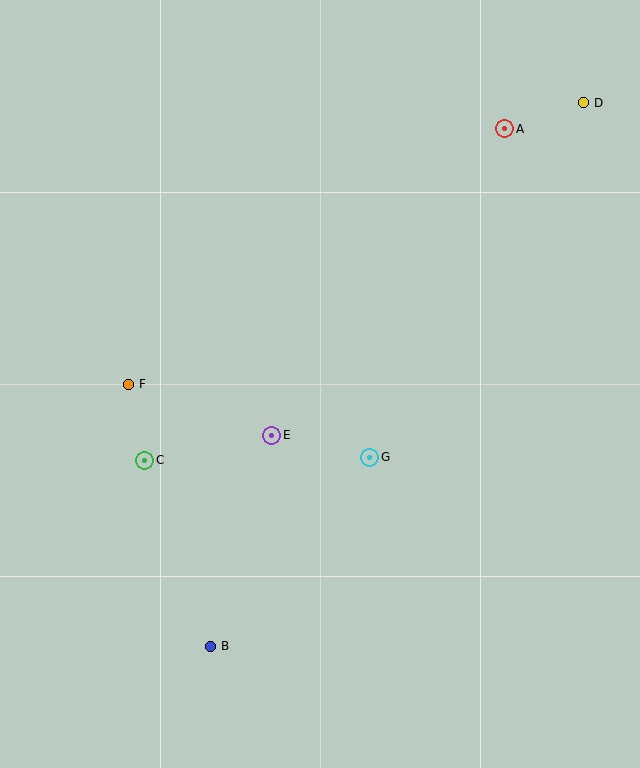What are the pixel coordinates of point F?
Point F is at (128, 384).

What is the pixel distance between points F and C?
The distance between F and C is 78 pixels.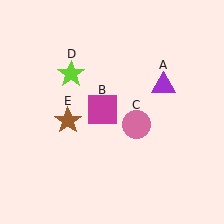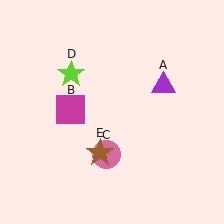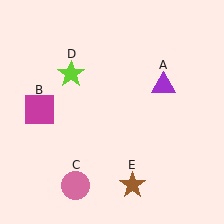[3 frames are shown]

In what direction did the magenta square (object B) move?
The magenta square (object B) moved left.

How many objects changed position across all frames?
3 objects changed position: magenta square (object B), pink circle (object C), brown star (object E).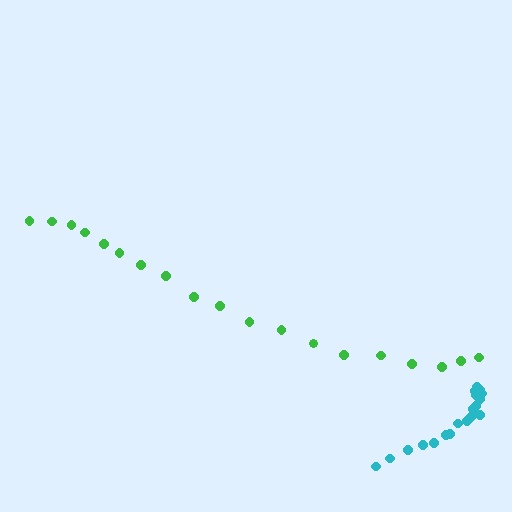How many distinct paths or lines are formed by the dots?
There are 2 distinct paths.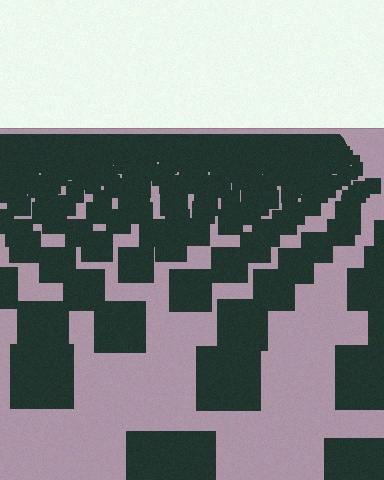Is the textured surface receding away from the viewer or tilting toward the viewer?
The surface is receding away from the viewer. Texture elements get smaller and denser toward the top.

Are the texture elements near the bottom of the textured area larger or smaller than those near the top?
Larger. Near the bottom, elements are closer to the viewer and appear at a bigger on-screen size.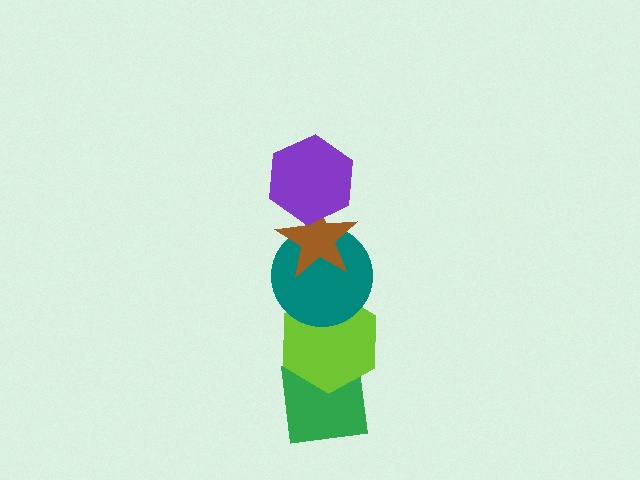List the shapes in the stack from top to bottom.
From top to bottom: the purple hexagon, the brown star, the teal circle, the lime hexagon, the green square.